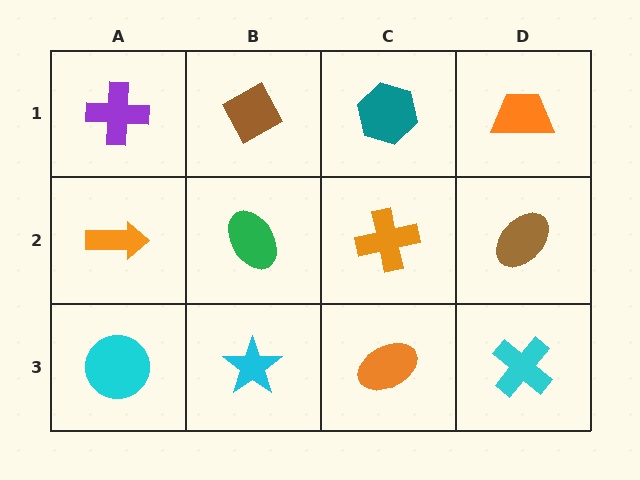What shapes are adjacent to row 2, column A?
A purple cross (row 1, column A), a cyan circle (row 3, column A), a green ellipse (row 2, column B).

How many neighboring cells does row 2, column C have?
4.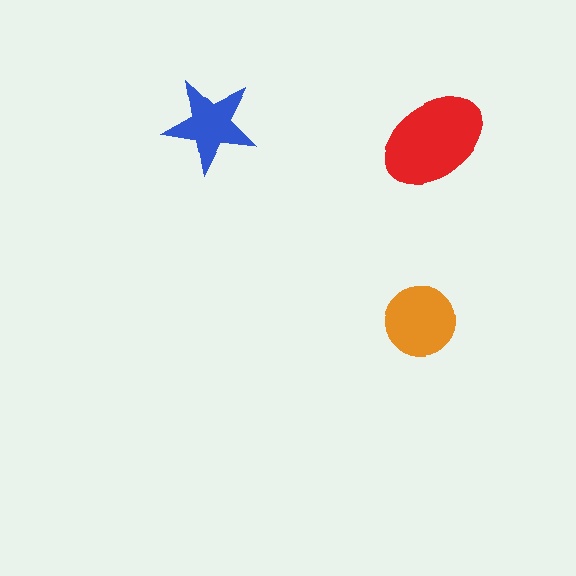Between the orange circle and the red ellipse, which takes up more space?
The red ellipse.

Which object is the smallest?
The blue star.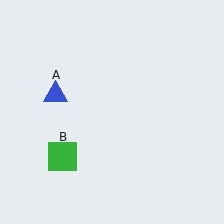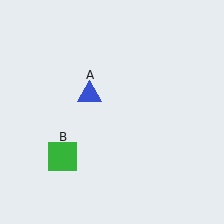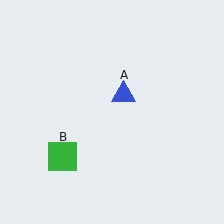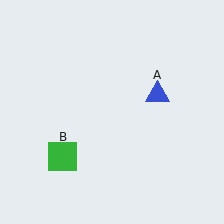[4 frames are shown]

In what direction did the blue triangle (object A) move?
The blue triangle (object A) moved right.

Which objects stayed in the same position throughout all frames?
Green square (object B) remained stationary.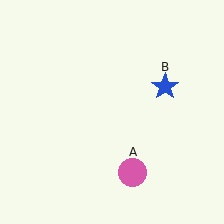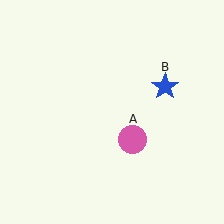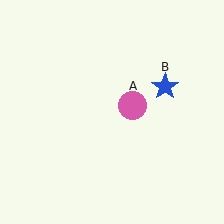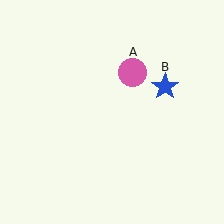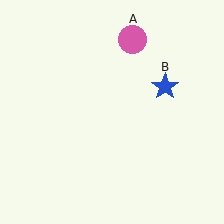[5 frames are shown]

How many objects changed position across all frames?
1 object changed position: pink circle (object A).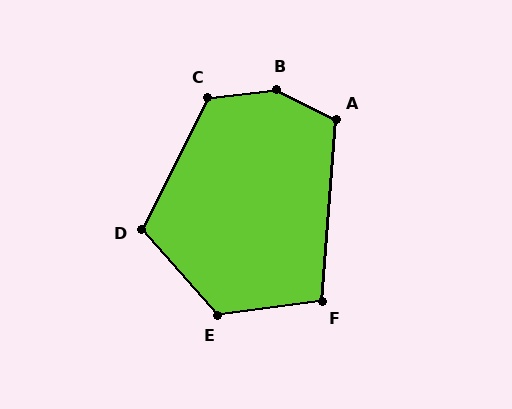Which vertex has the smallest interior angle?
F, at approximately 102 degrees.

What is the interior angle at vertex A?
Approximately 112 degrees (obtuse).